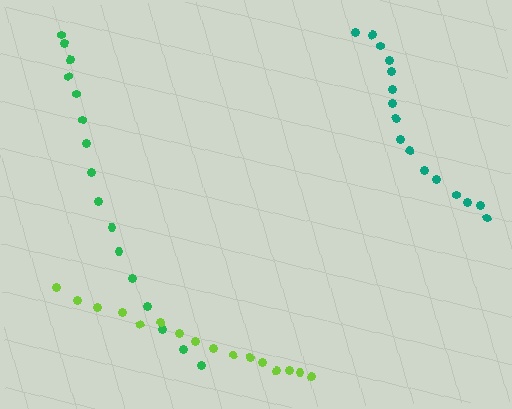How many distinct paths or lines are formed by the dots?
There are 3 distinct paths.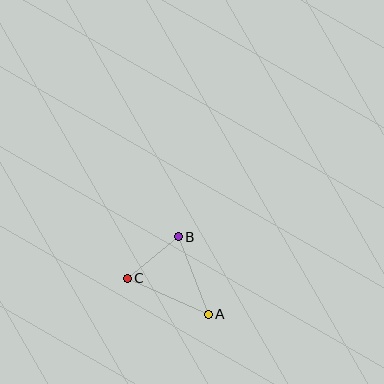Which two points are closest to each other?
Points B and C are closest to each other.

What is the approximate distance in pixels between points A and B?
The distance between A and B is approximately 83 pixels.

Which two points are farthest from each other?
Points A and C are farthest from each other.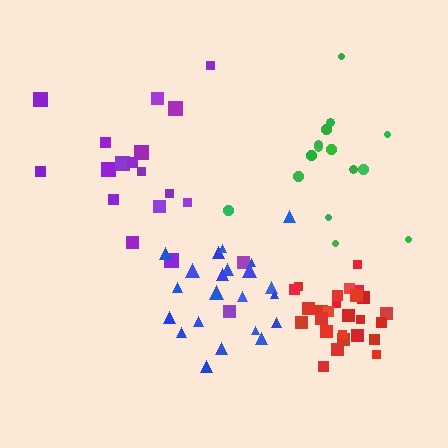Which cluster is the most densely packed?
Red.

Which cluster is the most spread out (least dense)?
Purple.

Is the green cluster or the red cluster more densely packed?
Red.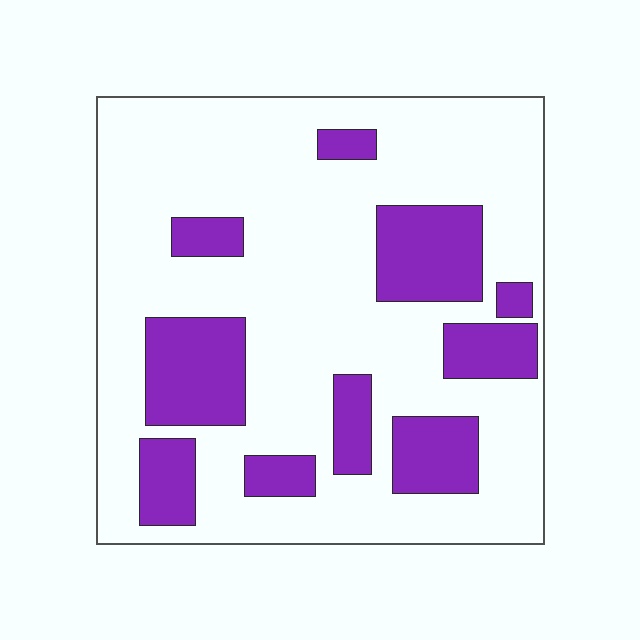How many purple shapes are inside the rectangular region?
10.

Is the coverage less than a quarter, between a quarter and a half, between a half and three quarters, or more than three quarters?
Between a quarter and a half.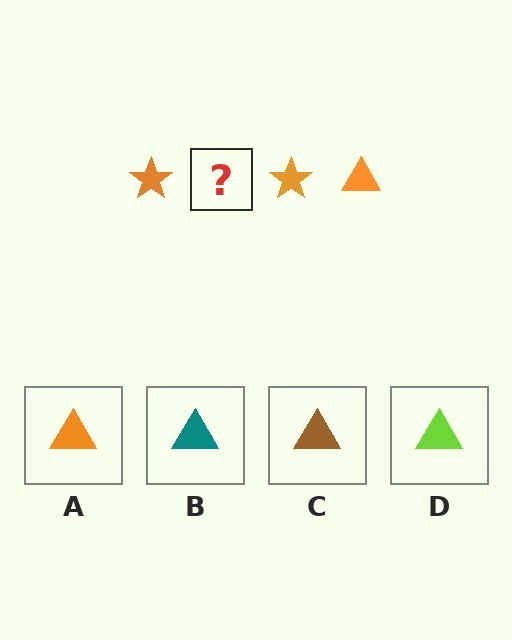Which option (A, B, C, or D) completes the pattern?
A.